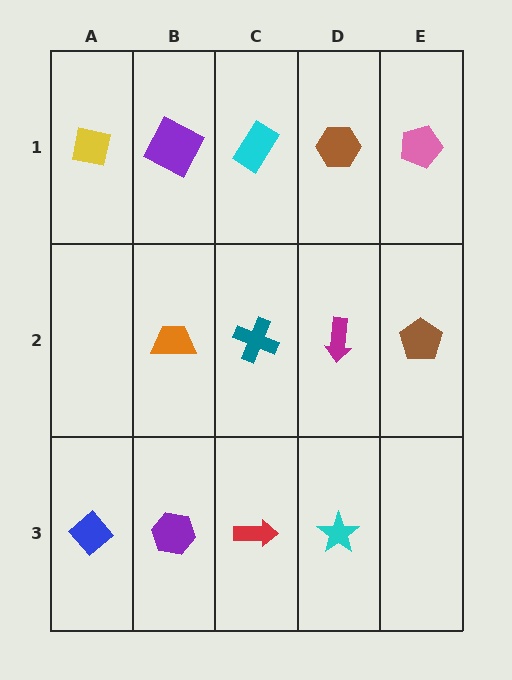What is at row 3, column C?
A red arrow.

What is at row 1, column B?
A purple square.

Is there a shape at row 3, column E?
No, that cell is empty.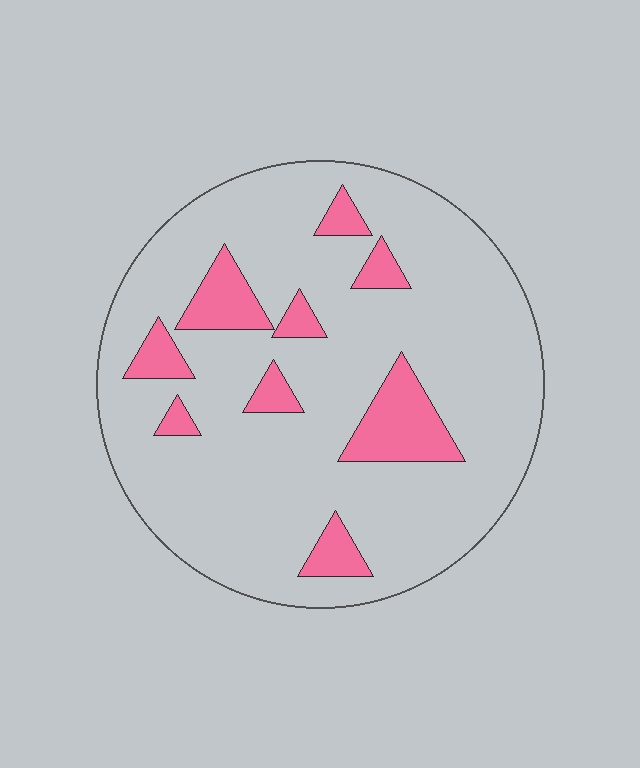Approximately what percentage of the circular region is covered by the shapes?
Approximately 15%.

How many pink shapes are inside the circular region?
9.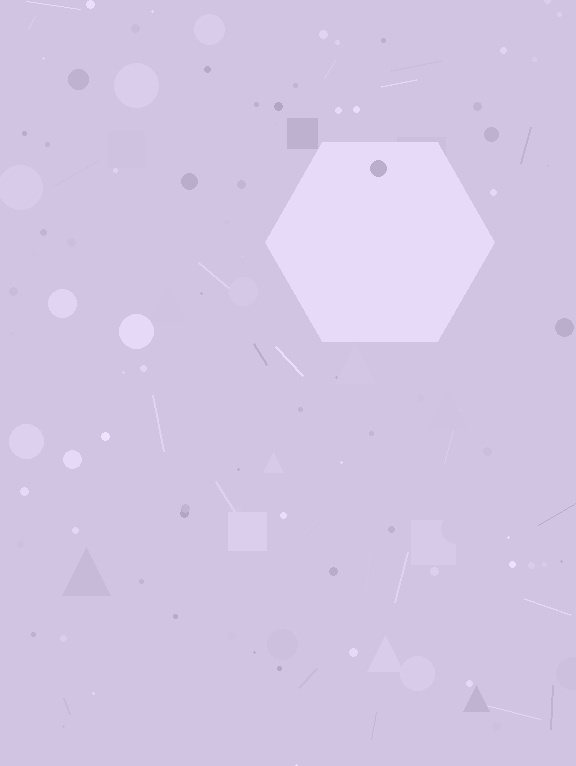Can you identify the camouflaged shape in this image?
The camouflaged shape is a hexagon.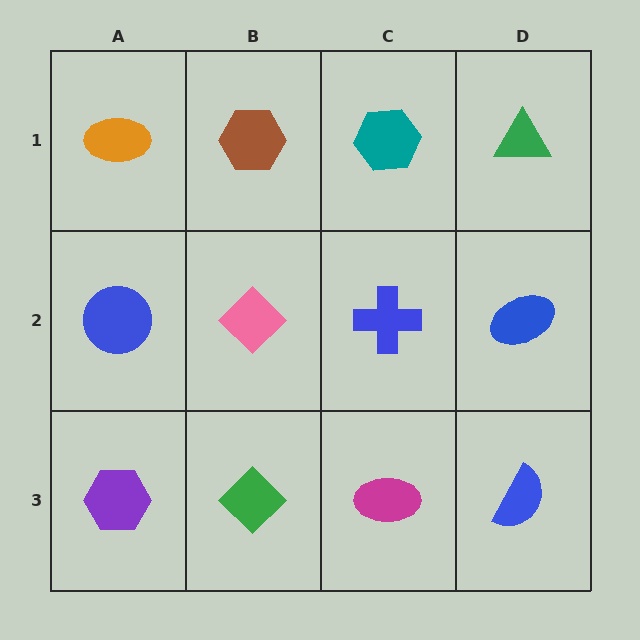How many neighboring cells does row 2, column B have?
4.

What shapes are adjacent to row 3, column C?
A blue cross (row 2, column C), a green diamond (row 3, column B), a blue semicircle (row 3, column D).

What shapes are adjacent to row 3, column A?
A blue circle (row 2, column A), a green diamond (row 3, column B).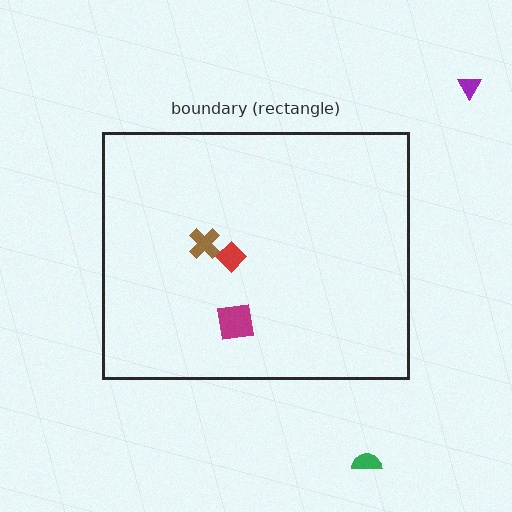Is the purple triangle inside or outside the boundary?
Outside.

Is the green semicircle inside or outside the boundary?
Outside.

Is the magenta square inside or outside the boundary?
Inside.